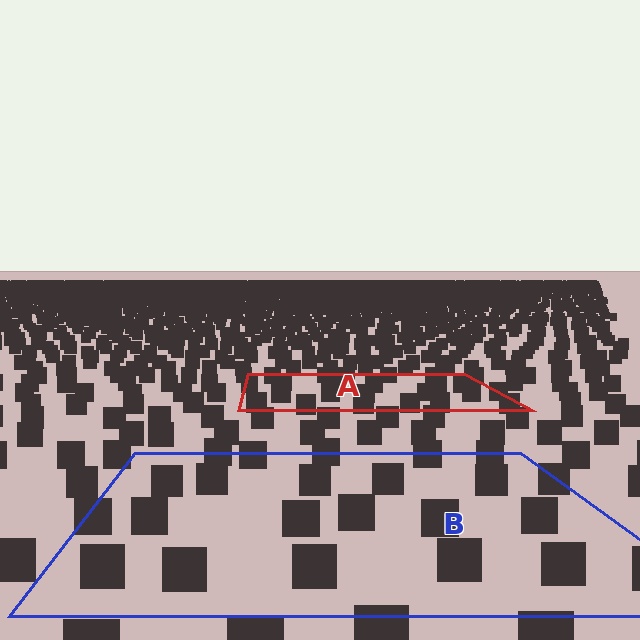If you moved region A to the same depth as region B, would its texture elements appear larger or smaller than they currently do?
They would appear larger. At a closer depth, the same texture elements are projected at a bigger on-screen size.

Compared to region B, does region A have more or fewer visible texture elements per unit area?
Region A has more texture elements per unit area — they are packed more densely because it is farther away.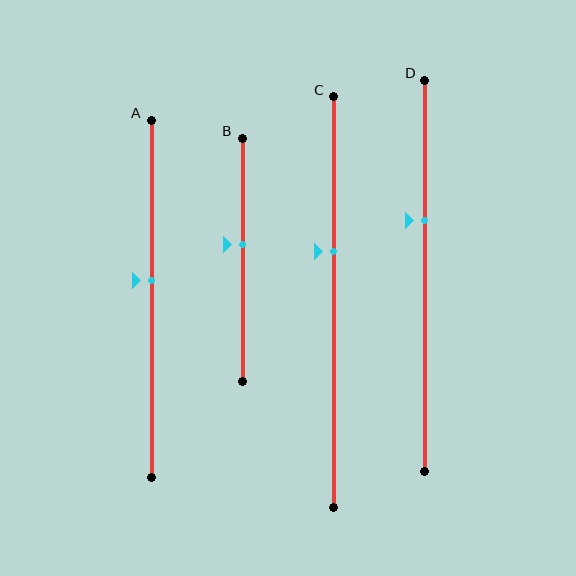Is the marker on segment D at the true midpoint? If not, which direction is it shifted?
No, the marker on segment D is shifted upward by about 14% of the segment length.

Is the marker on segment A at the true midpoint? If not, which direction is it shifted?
No, the marker on segment A is shifted upward by about 5% of the segment length.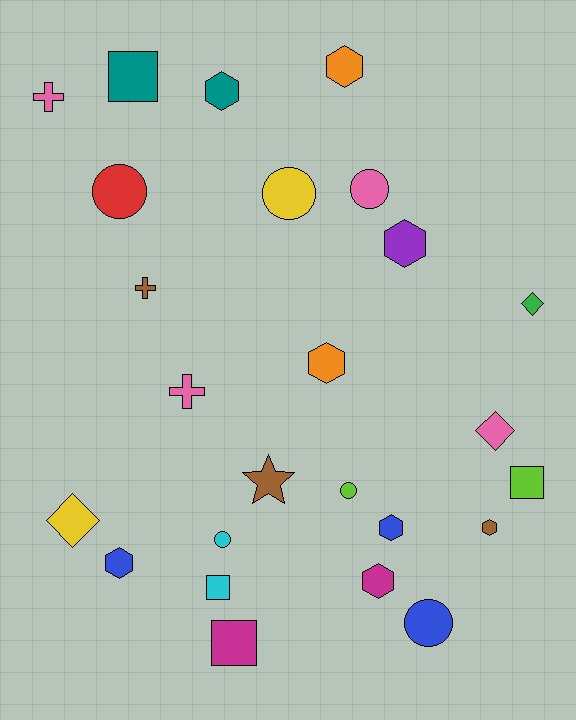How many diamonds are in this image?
There are 3 diamonds.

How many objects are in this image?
There are 25 objects.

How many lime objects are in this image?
There are 2 lime objects.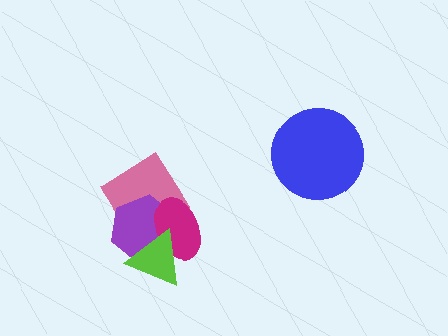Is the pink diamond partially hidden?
Yes, it is partially covered by another shape.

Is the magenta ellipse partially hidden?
Yes, it is partially covered by another shape.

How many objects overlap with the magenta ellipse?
3 objects overlap with the magenta ellipse.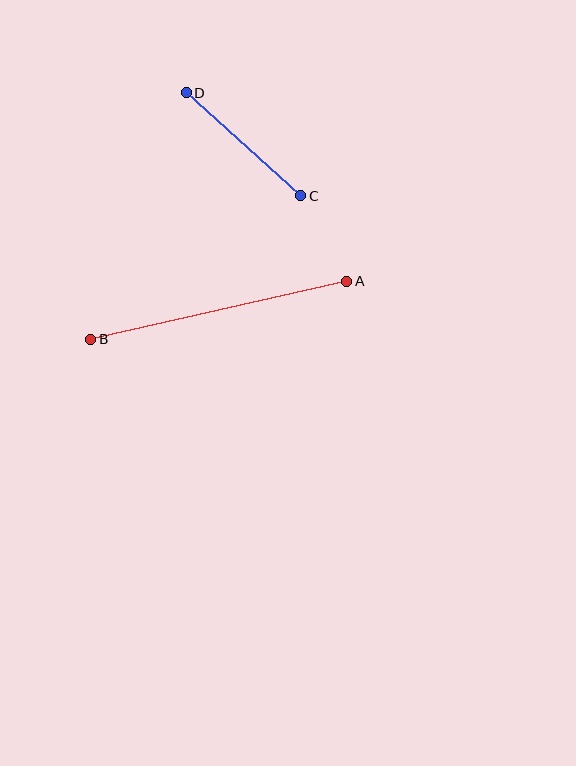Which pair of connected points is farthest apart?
Points A and B are farthest apart.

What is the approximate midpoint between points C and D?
The midpoint is at approximately (244, 144) pixels.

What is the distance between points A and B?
The distance is approximately 263 pixels.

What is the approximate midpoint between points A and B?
The midpoint is at approximately (219, 310) pixels.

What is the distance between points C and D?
The distance is approximately 154 pixels.